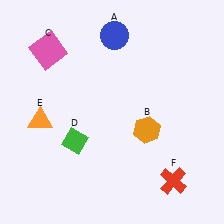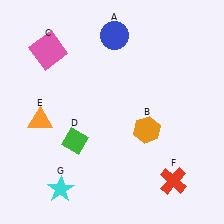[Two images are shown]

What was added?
A cyan star (G) was added in Image 2.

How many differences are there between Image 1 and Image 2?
There is 1 difference between the two images.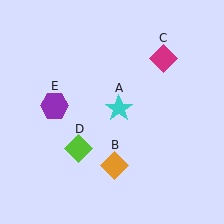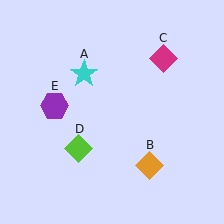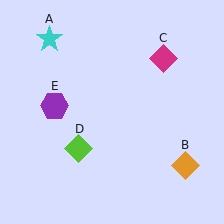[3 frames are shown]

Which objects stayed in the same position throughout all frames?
Magenta diamond (object C) and lime diamond (object D) and purple hexagon (object E) remained stationary.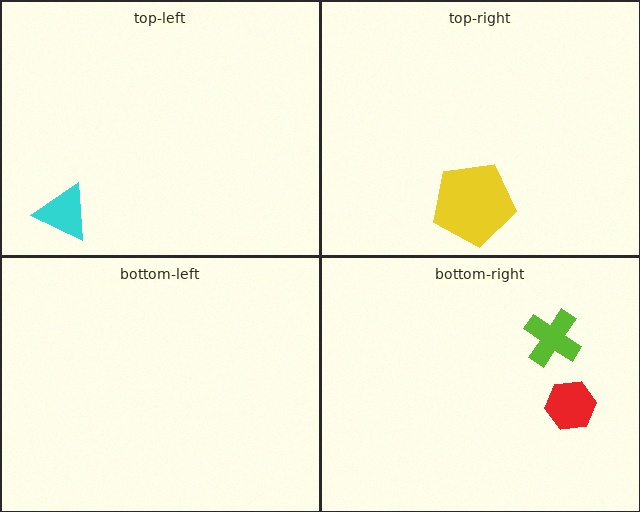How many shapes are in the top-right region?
1.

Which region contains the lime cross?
The bottom-right region.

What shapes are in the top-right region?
The yellow pentagon.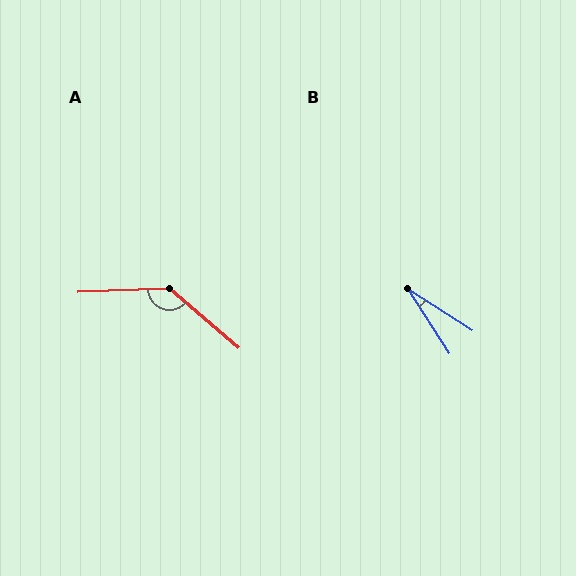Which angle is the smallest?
B, at approximately 25 degrees.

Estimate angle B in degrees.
Approximately 25 degrees.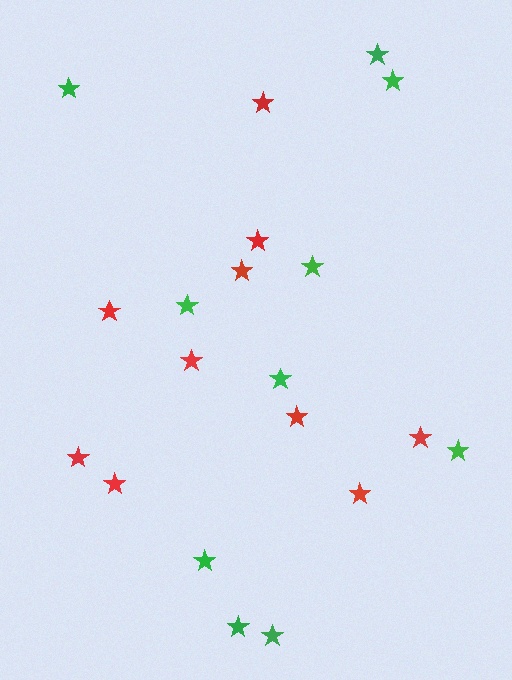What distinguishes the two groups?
There are 2 groups: one group of green stars (10) and one group of red stars (10).